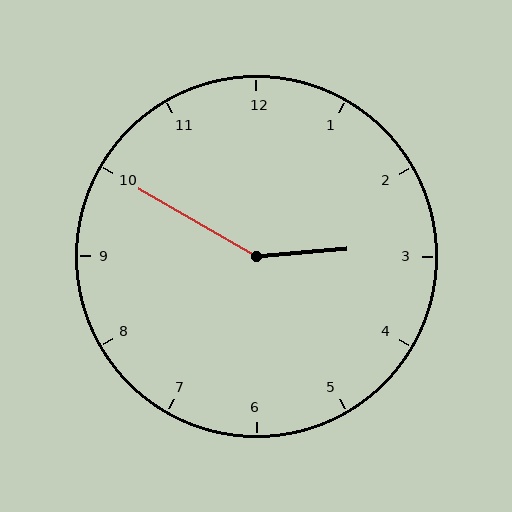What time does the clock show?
2:50.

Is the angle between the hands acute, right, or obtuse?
It is obtuse.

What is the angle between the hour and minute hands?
Approximately 145 degrees.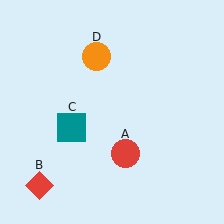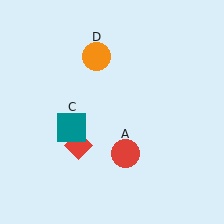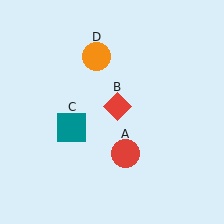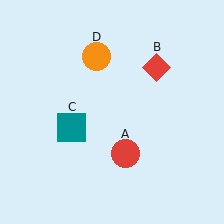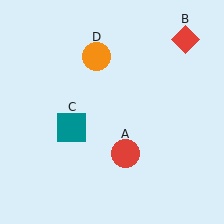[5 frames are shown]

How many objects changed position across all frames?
1 object changed position: red diamond (object B).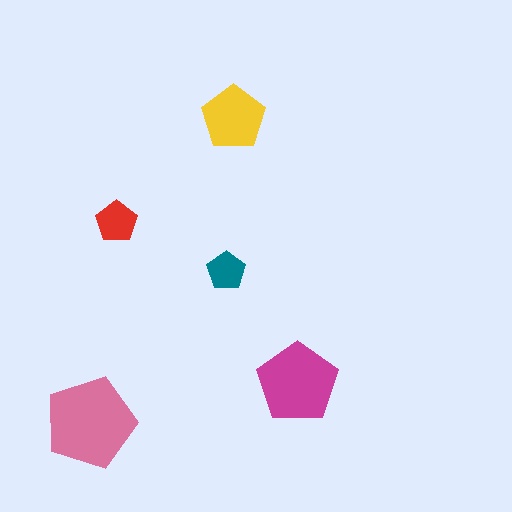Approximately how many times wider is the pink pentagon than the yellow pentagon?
About 1.5 times wider.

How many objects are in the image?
There are 5 objects in the image.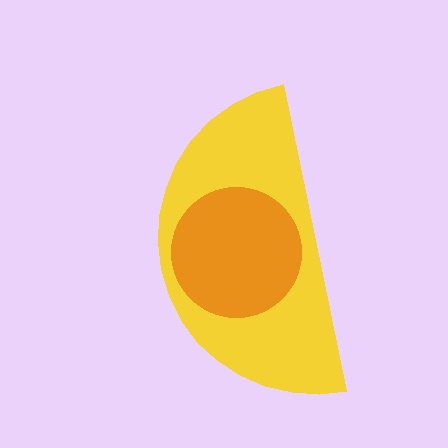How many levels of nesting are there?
2.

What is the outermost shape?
The yellow semicircle.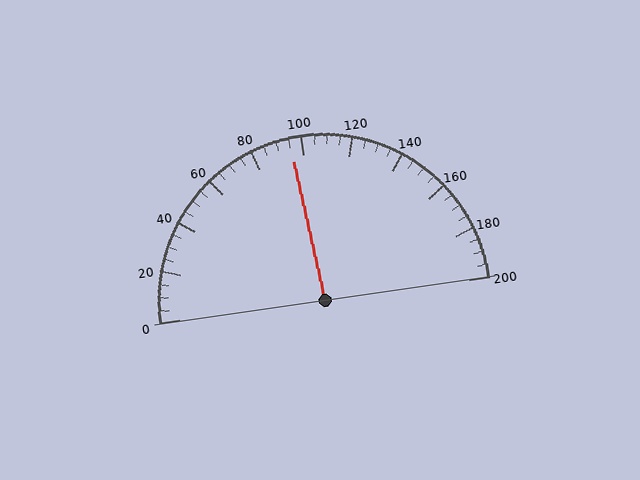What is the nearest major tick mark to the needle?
The nearest major tick mark is 100.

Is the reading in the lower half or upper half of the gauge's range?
The reading is in the lower half of the range (0 to 200).